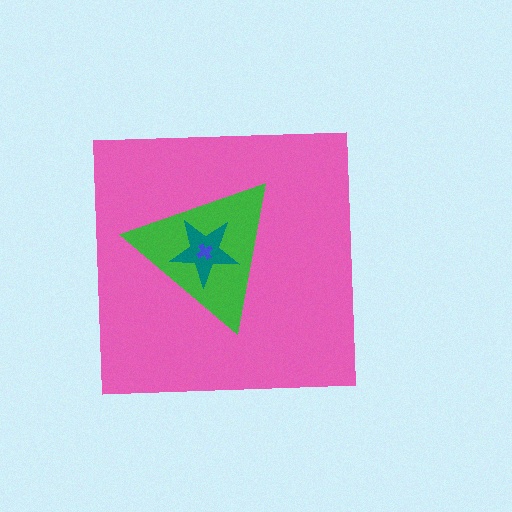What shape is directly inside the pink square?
The green triangle.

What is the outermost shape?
The pink square.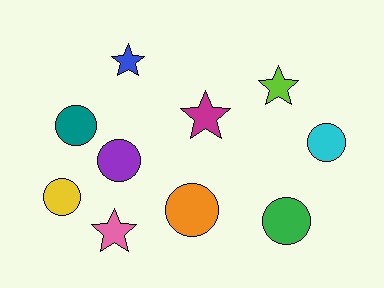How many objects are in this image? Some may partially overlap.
There are 10 objects.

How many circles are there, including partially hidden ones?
There are 6 circles.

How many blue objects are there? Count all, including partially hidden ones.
There is 1 blue object.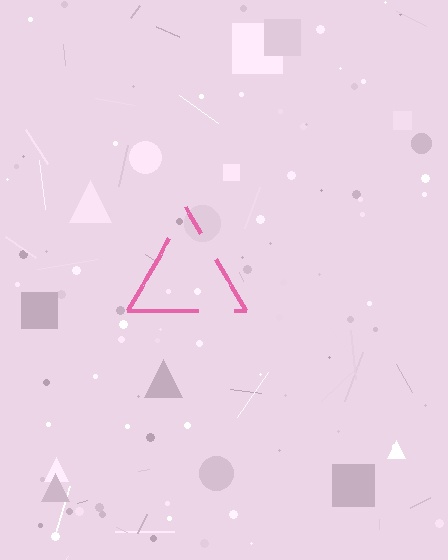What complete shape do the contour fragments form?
The contour fragments form a triangle.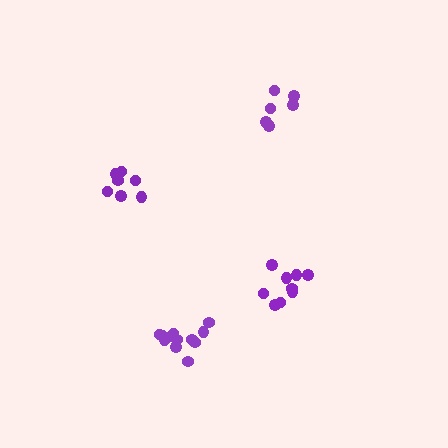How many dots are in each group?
Group 1: 7 dots, Group 2: 12 dots, Group 3: 9 dots, Group 4: 6 dots (34 total).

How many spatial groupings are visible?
There are 4 spatial groupings.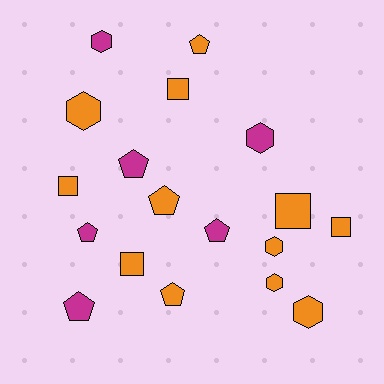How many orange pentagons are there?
There are 3 orange pentagons.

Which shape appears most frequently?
Pentagon, with 7 objects.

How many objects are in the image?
There are 18 objects.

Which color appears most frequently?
Orange, with 12 objects.